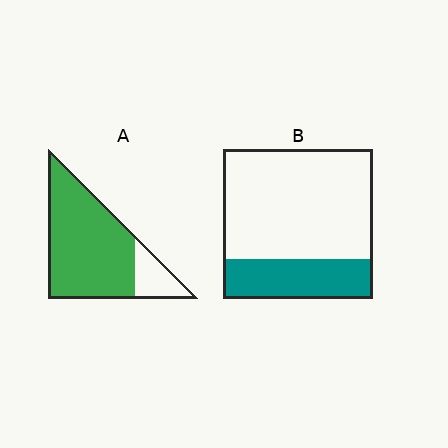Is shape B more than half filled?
No.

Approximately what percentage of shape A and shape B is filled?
A is approximately 80% and B is approximately 25%.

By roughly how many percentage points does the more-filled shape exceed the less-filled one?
By roughly 55 percentage points (A over B).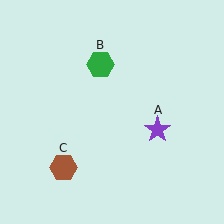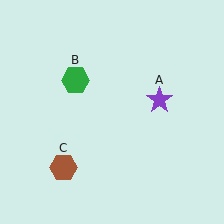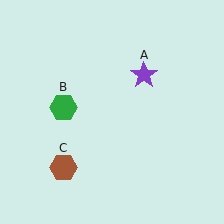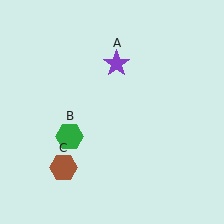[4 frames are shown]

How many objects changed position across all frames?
2 objects changed position: purple star (object A), green hexagon (object B).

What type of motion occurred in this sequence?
The purple star (object A), green hexagon (object B) rotated counterclockwise around the center of the scene.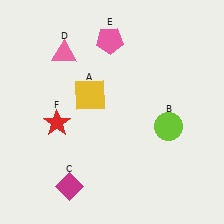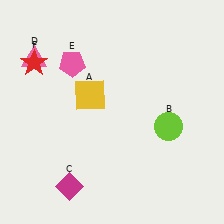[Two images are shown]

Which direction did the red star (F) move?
The red star (F) moved up.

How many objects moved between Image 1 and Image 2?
3 objects moved between the two images.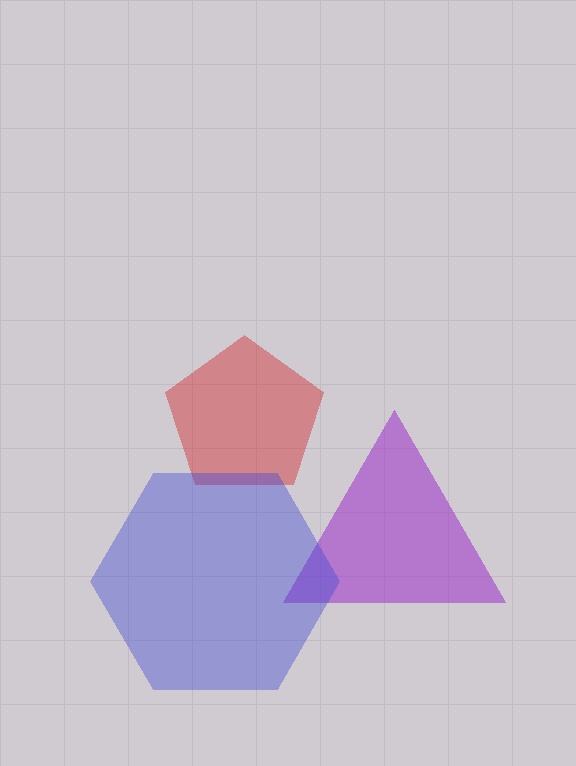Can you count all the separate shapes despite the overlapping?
Yes, there are 3 separate shapes.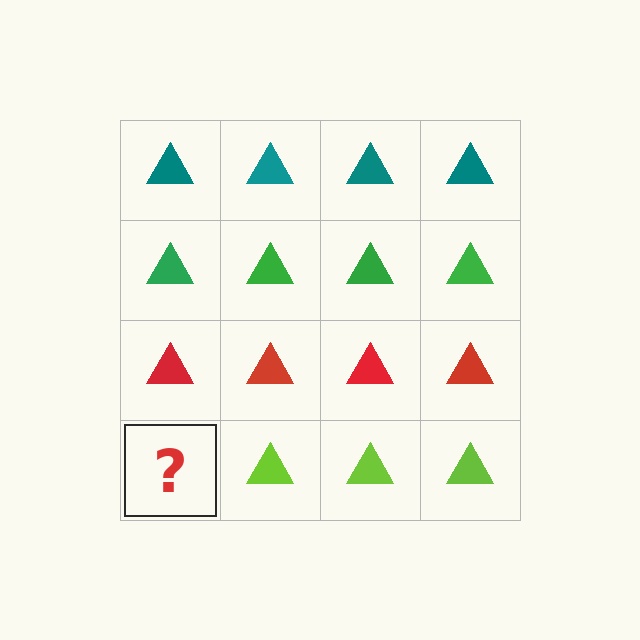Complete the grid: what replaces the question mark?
The question mark should be replaced with a lime triangle.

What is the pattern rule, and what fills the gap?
The rule is that each row has a consistent color. The gap should be filled with a lime triangle.